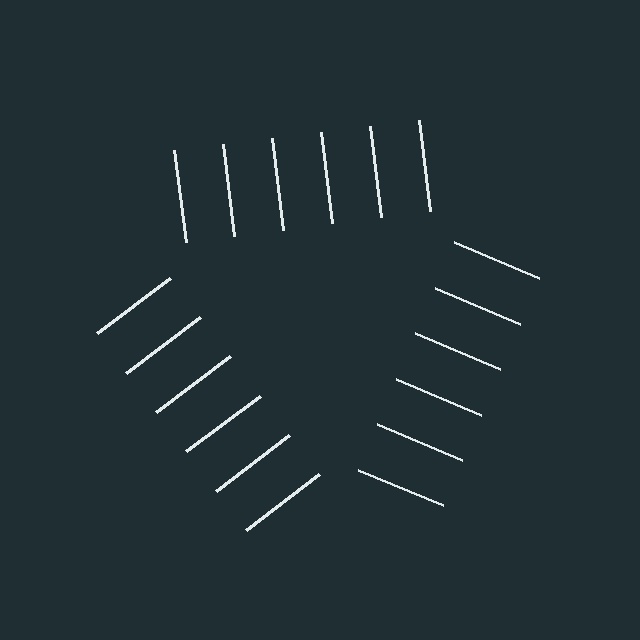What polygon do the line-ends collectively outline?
An illusory triangle — the line segments terminate on its edges but no continuous stroke is drawn.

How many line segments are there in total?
18 — 6 along each of the 3 edges.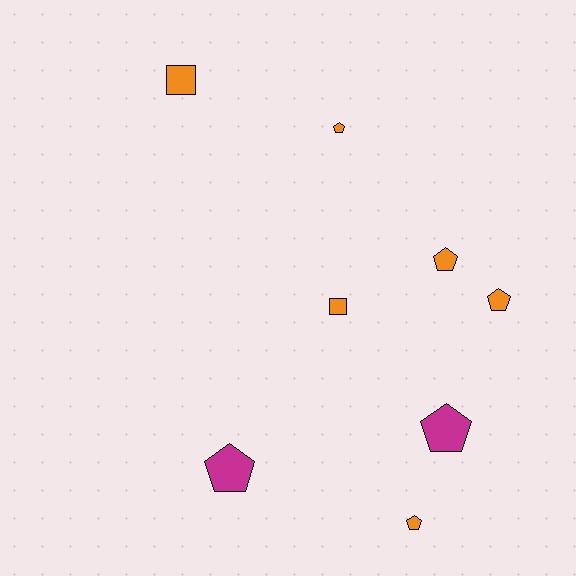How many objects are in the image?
There are 8 objects.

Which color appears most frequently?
Orange, with 6 objects.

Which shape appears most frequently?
Pentagon, with 6 objects.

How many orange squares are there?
There are 2 orange squares.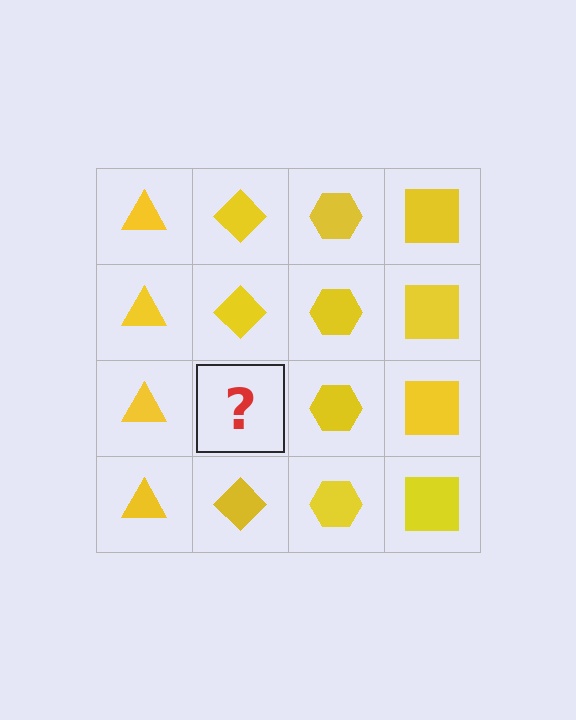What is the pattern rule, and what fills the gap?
The rule is that each column has a consistent shape. The gap should be filled with a yellow diamond.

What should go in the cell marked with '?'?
The missing cell should contain a yellow diamond.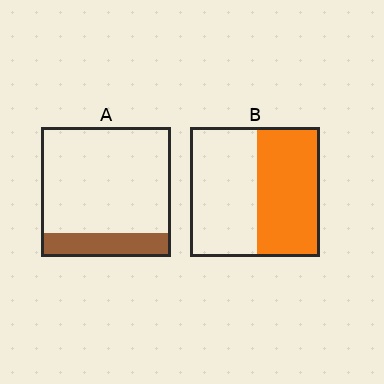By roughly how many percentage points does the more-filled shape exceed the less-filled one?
By roughly 30 percentage points (B over A).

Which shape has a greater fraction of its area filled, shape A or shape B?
Shape B.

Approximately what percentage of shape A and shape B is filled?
A is approximately 20% and B is approximately 50%.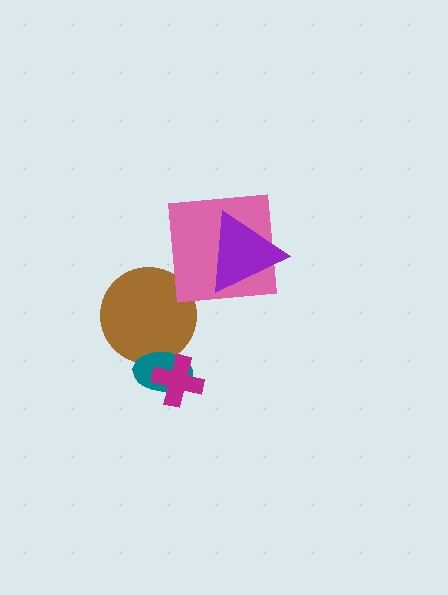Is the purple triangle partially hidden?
No, no other shape covers it.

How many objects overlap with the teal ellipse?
2 objects overlap with the teal ellipse.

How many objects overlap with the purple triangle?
1 object overlaps with the purple triangle.